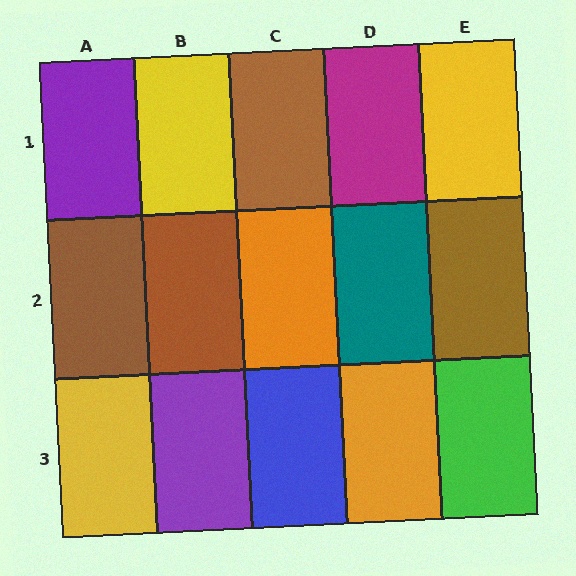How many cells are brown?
4 cells are brown.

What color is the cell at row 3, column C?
Blue.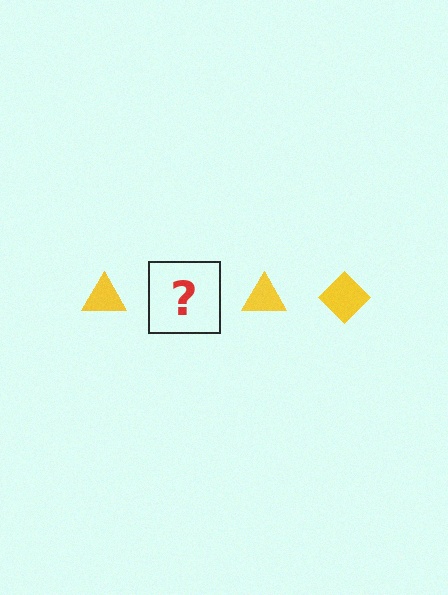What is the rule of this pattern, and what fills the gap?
The rule is that the pattern cycles through triangle, diamond shapes in yellow. The gap should be filled with a yellow diamond.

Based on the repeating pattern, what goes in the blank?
The blank should be a yellow diamond.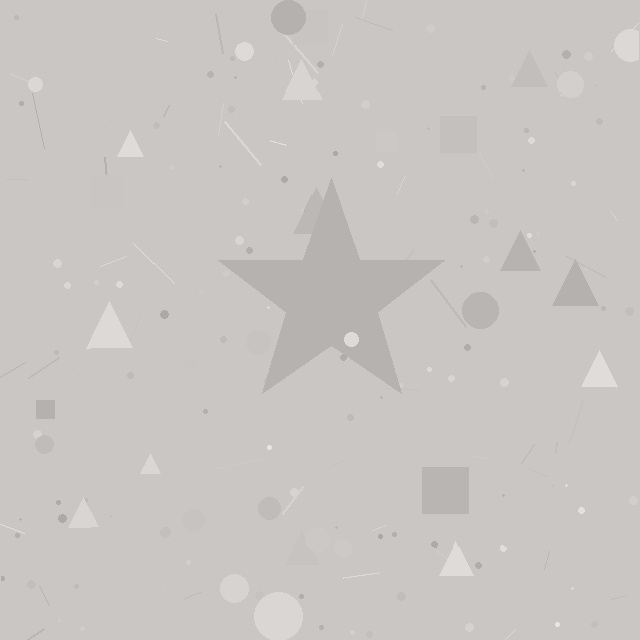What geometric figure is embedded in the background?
A star is embedded in the background.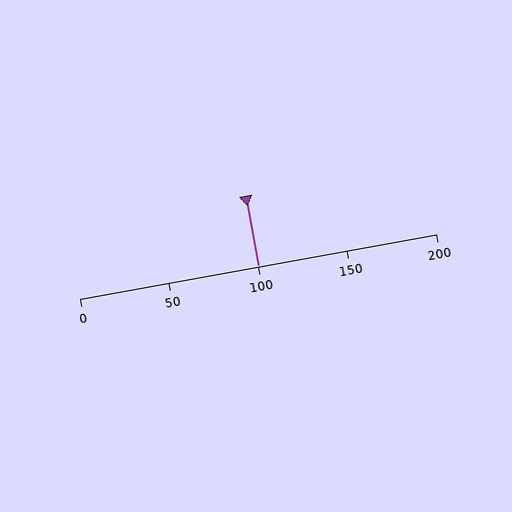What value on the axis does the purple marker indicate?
The marker indicates approximately 100.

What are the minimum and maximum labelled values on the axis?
The axis runs from 0 to 200.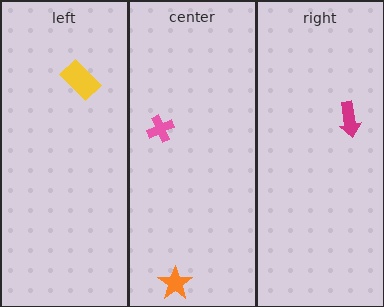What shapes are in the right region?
The magenta arrow.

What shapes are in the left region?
The yellow rectangle.